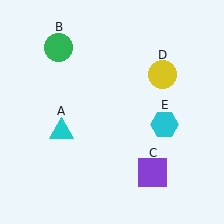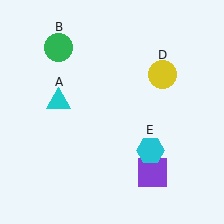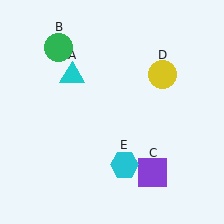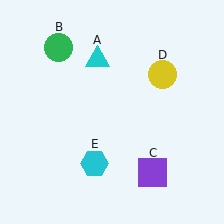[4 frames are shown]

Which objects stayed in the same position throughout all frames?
Green circle (object B) and purple square (object C) and yellow circle (object D) remained stationary.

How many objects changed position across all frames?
2 objects changed position: cyan triangle (object A), cyan hexagon (object E).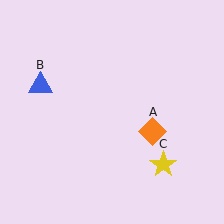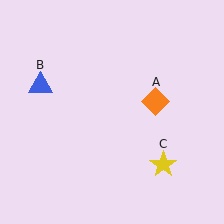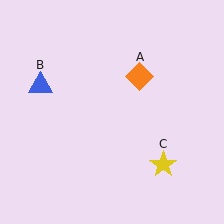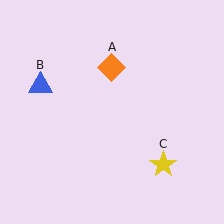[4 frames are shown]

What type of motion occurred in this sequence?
The orange diamond (object A) rotated counterclockwise around the center of the scene.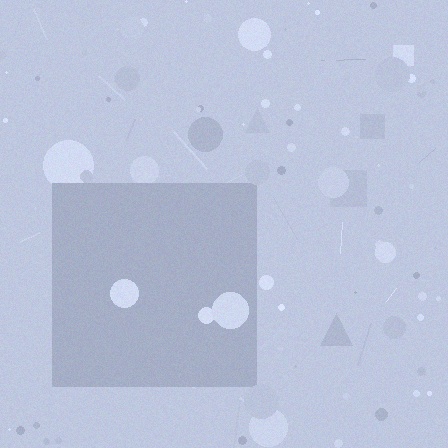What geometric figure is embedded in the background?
A square is embedded in the background.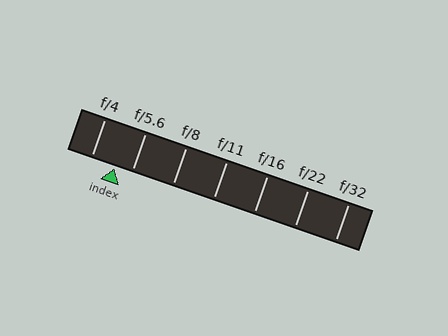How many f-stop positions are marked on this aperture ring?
There are 7 f-stop positions marked.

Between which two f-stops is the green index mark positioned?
The index mark is between f/4 and f/5.6.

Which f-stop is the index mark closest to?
The index mark is closest to f/5.6.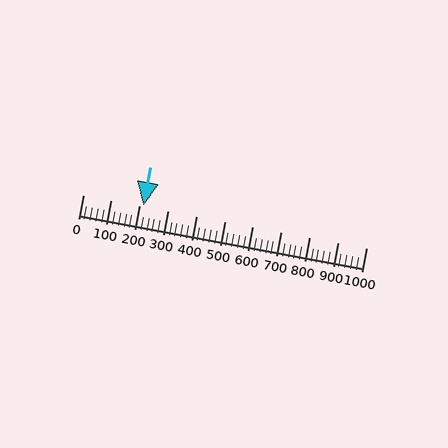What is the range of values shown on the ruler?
The ruler shows values from 0 to 1000.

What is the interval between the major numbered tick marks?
The major tick marks are spaced 100 units apart.